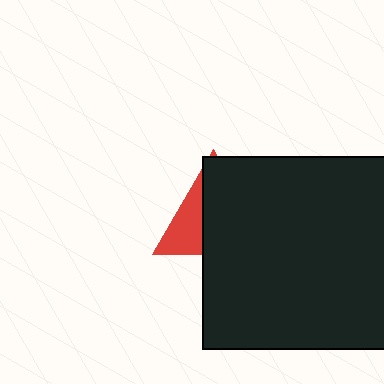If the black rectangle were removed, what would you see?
You would see the complete red triangle.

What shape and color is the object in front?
The object in front is a black rectangle.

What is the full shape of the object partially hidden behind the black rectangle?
The partially hidden object is a red triangle.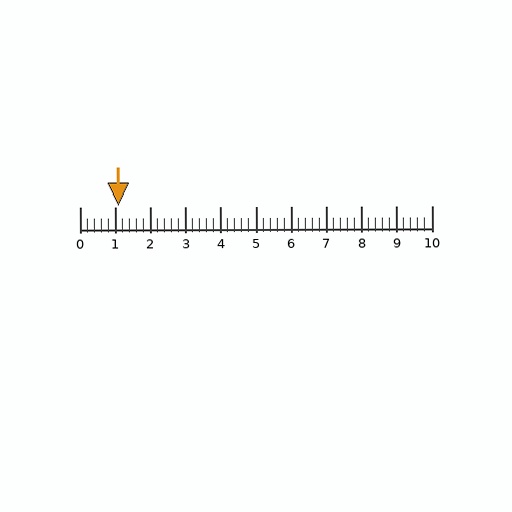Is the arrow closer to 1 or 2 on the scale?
The arrow is closer to 1.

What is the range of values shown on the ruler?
The ruler shows values from 0 to 10.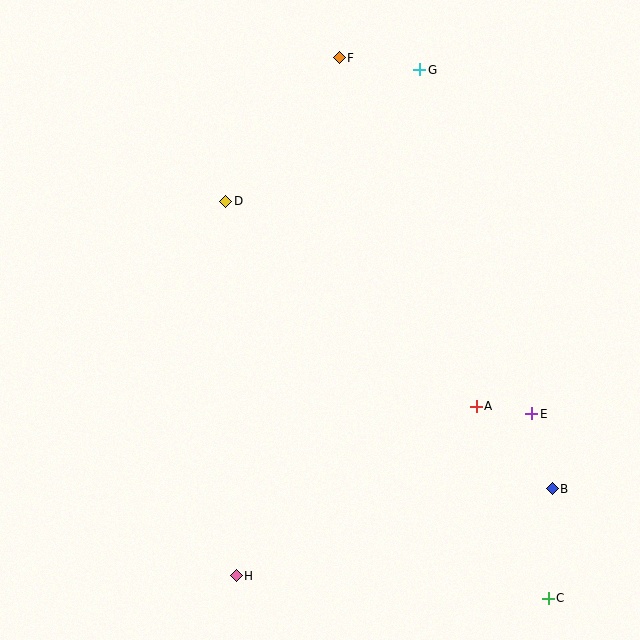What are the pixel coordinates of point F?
Point F is at (339, 58).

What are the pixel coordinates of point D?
Point D is at (226, 201).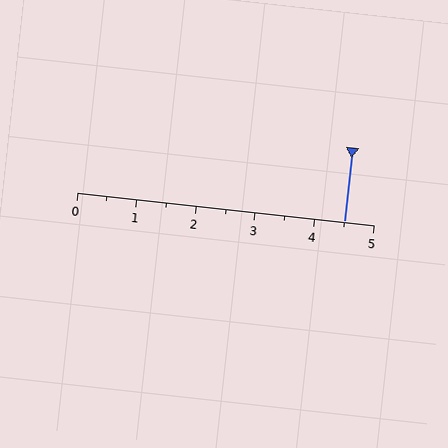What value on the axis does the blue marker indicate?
The marker indicates approximately 4.5.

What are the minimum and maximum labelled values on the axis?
The axis runs from 0 to 5.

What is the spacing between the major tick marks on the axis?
The major ticks are spaced 1 apart.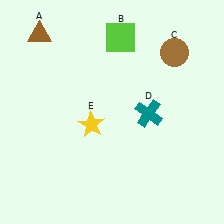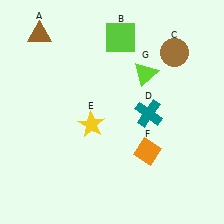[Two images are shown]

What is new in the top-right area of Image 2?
A lime triangle (G) was added in the top-right area of Image 2.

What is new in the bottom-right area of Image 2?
An orange diamond (F) was added in the bottom-right area of Image 2.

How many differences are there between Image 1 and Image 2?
There are 2 differences between the two images.